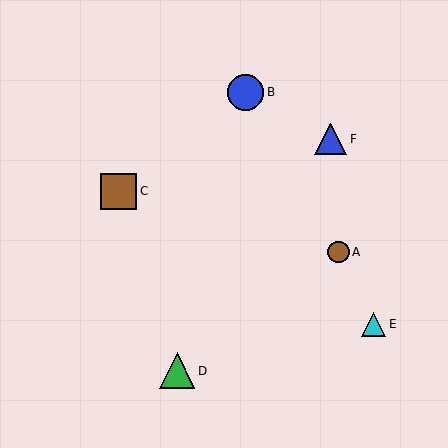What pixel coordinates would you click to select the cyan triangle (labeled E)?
Click at (374, 324) to select the cyan triangle E.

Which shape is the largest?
The blue circle (labeled B) is the largest.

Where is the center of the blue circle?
The center of the blue circle is at (246, 92).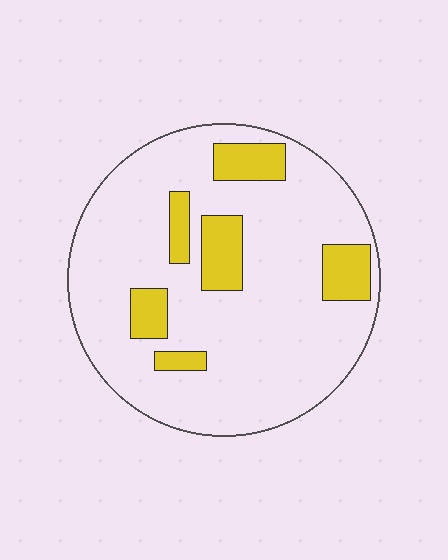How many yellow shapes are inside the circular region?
6.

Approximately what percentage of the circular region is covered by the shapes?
Approximately 15%.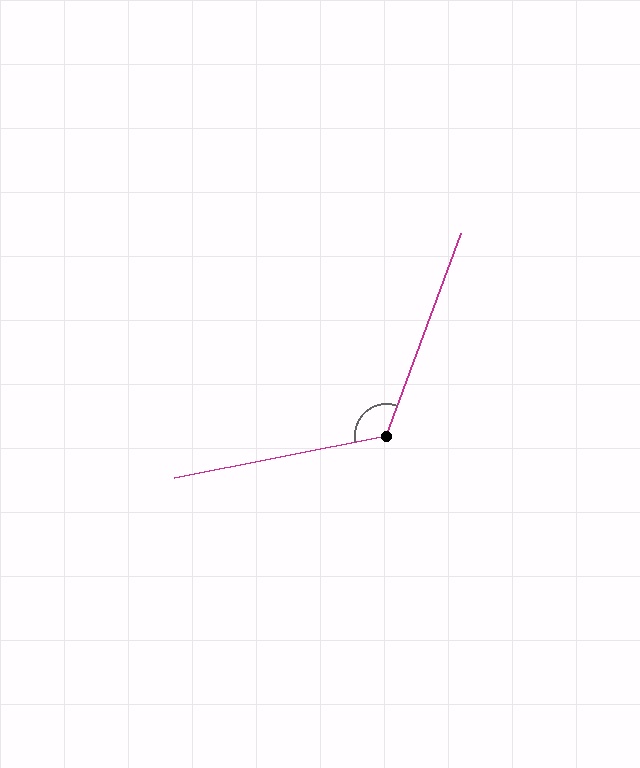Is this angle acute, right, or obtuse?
It is obtuse.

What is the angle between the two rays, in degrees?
Approximately 122 degrees.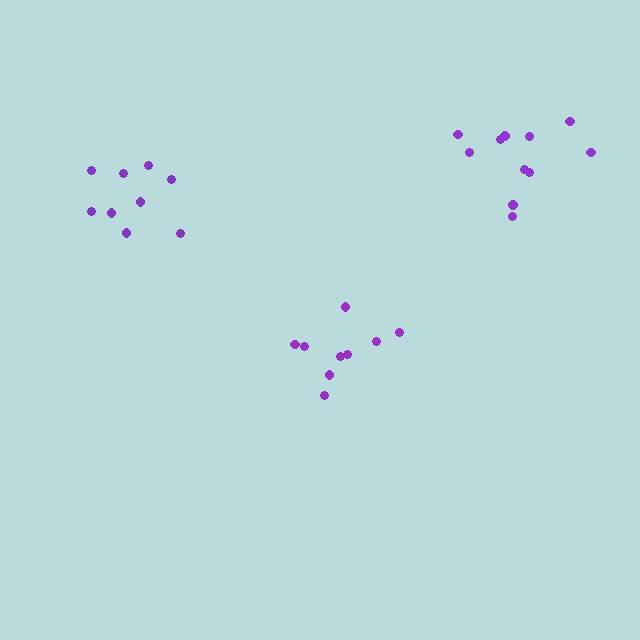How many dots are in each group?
Group 1: 9 dots, Group 2: 9 dots, Group 3: 11 dots (29 total).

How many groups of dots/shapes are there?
There are 3 groups.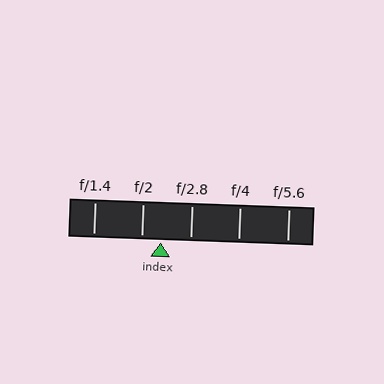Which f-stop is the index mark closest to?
The index mark is closest to f/2.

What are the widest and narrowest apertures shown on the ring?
The widest aperture shown is f/1.4 and the narrowest is f/5.6.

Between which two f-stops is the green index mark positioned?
The index mark is between f/2 and f/2.8.